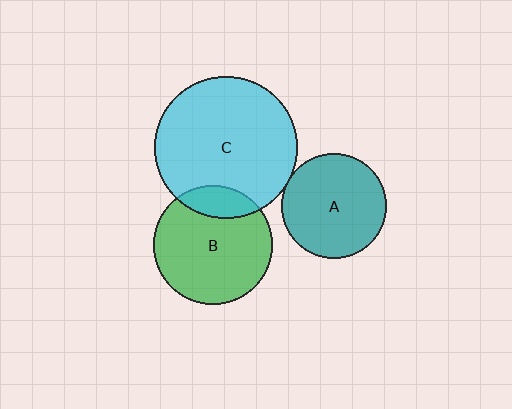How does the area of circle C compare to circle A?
Approximately 1.8 times.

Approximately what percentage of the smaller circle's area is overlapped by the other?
Approximately 15%.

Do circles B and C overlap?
Yes.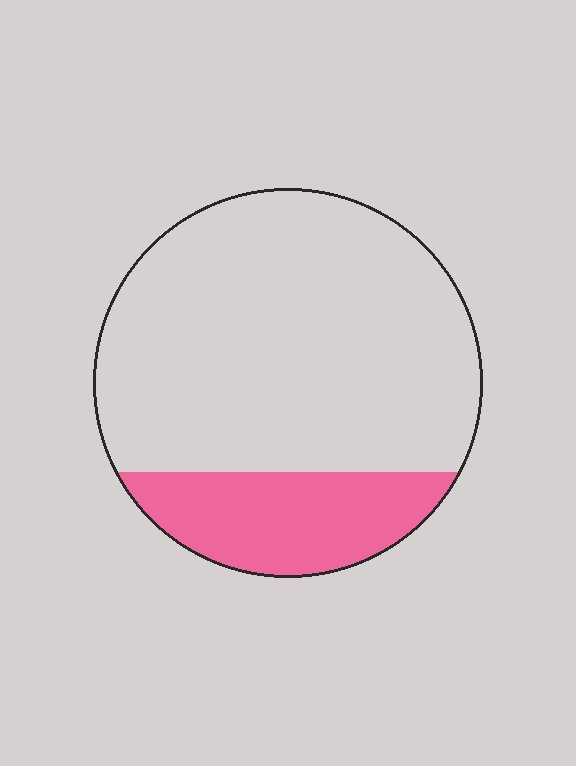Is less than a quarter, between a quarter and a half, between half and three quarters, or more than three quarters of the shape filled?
Less than a quarter.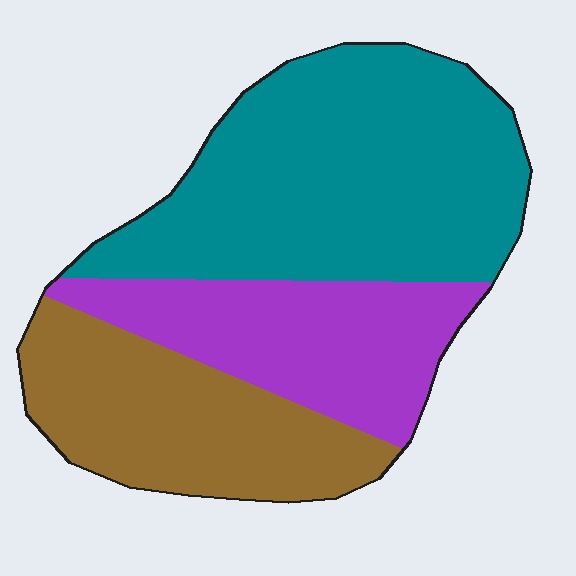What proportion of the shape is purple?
Purple takes up about one quarter (1/4) of the shape.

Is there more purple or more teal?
Teal.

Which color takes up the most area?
Teal, at roughly 50%.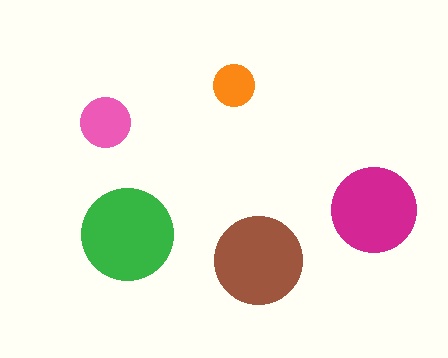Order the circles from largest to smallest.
the green one, the brown one, the magenta one, the pink one, the orange one.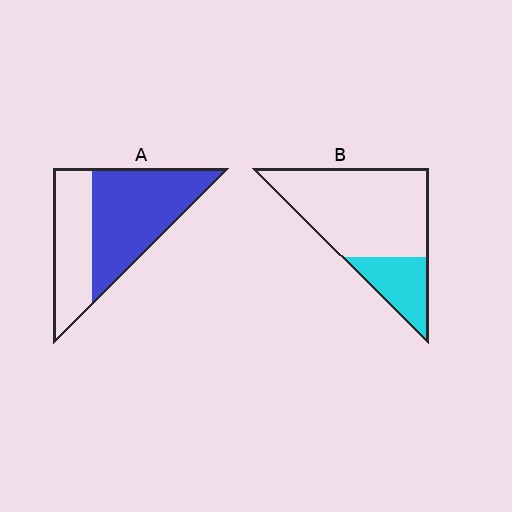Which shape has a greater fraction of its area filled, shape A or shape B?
Shape A.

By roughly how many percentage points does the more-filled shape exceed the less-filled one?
By roughly 35 percentage points (A over B).